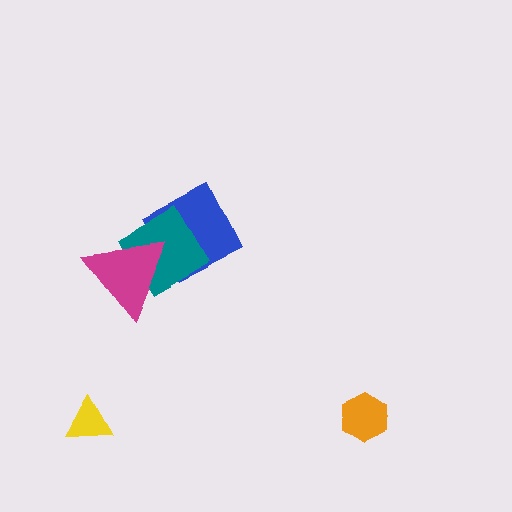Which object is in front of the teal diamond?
The magenta triangle is in front of the teal diamond.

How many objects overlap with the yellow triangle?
0 objects overlap with the yellow triangle.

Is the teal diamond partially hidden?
Yes, it is partially covered by another shape.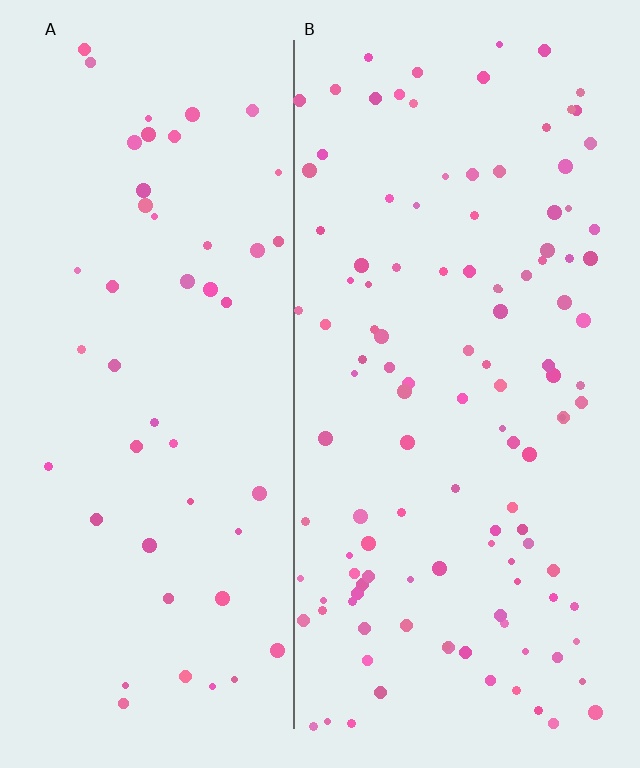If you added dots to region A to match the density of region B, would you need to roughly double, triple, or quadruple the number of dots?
Approximately double.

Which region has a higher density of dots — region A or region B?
B (the right).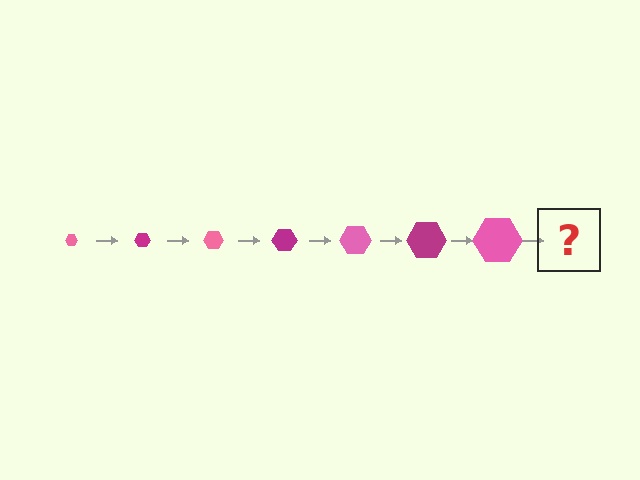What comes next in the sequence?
The next element should be a magenta hexagon, larger than the previous one.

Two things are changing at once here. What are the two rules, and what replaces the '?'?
The two rules are that the hexagon grows larger each step and the color cycles through pink and magenta. The '?' should be a magenta hexagon, larger than the previous one.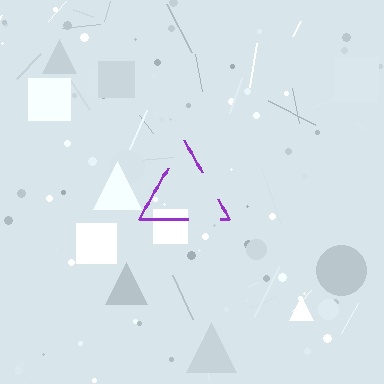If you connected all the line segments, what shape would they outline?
They would outline a triangle.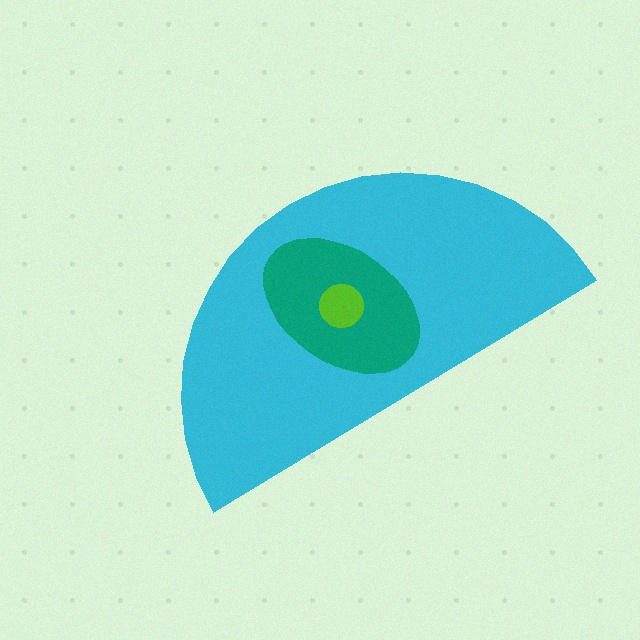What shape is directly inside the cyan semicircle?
The teal ellipse.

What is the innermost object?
The lime circle.